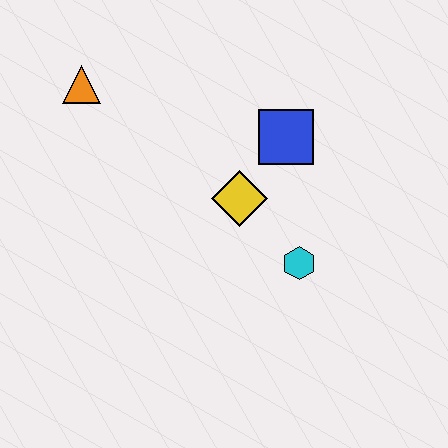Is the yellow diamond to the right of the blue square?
No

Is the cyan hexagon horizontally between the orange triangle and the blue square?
No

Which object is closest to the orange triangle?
The yellow diamond is closest to the orange triangle.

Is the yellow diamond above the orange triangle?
No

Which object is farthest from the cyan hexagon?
The orange triangle is farthest from the cyan hexagon.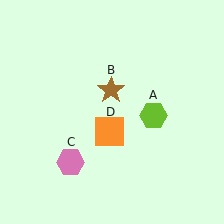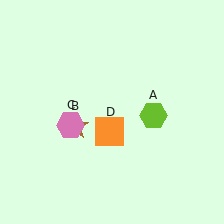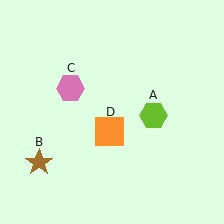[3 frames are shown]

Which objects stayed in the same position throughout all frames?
Lime hexagon (object A) and orange square (object D) remained stationary.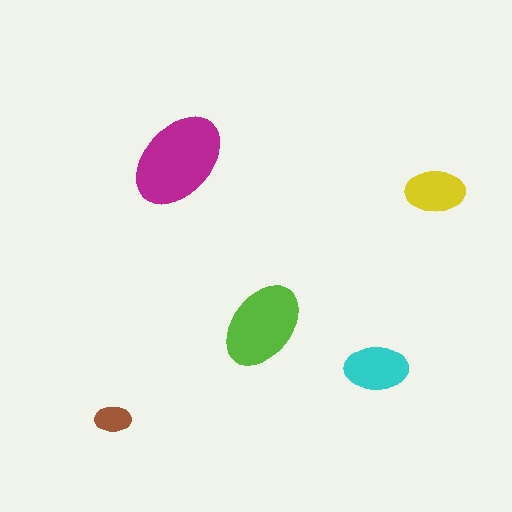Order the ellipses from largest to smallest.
the magenta one, the lime one, the cyan one, the yellow one, the brown one.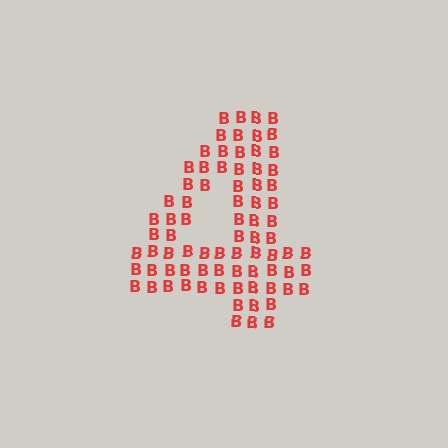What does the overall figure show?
The overall figure shows the digit 4.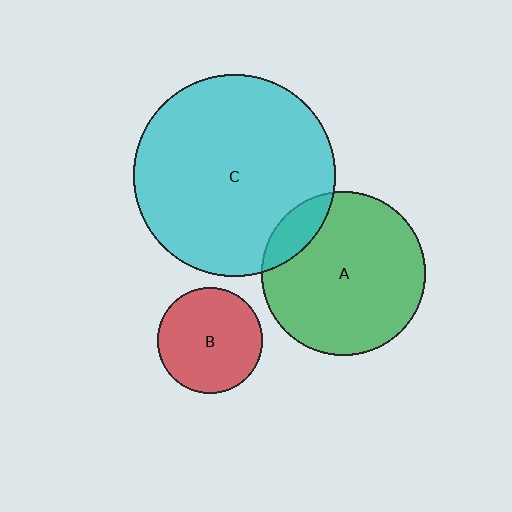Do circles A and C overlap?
Yes.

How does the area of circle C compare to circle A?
Approximately 1.5 times.